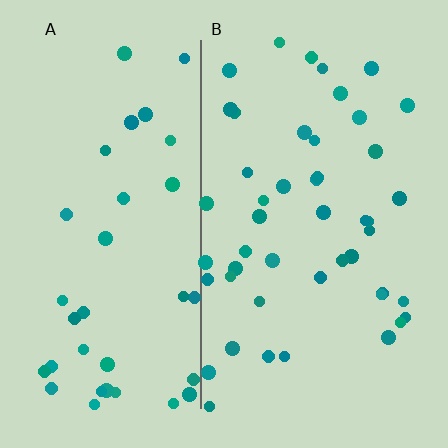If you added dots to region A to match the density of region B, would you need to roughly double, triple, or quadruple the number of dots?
Approximately double.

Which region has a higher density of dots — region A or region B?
B (the right).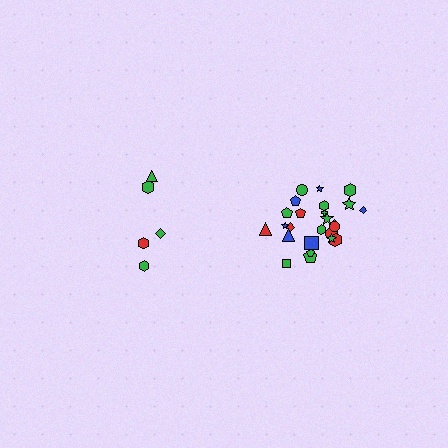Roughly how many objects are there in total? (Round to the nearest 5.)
Roughly 30 objects in total.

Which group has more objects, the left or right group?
The right group.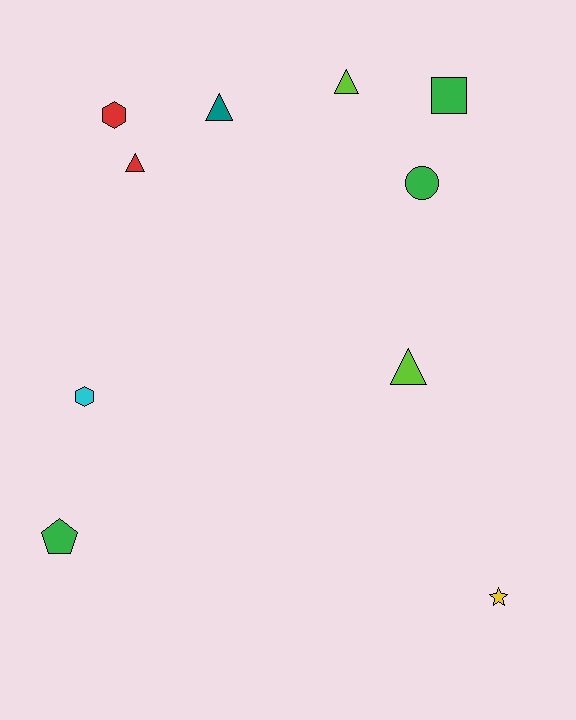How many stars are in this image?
There is 1 star.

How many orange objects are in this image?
There are no orange objects.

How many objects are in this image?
There are 10 objects.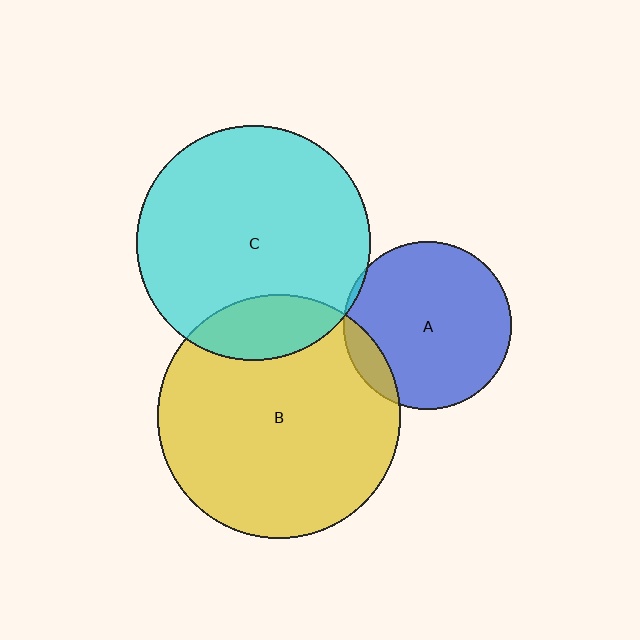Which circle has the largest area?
Circle B (yellow).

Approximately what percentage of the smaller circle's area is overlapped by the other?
Approximately 10%.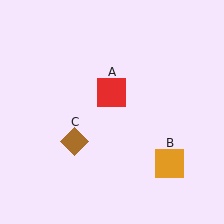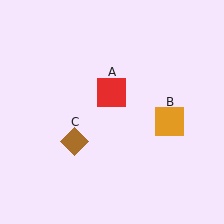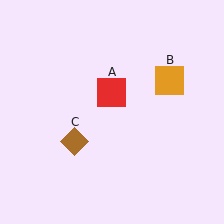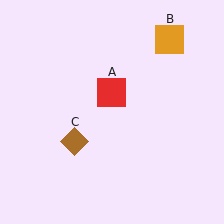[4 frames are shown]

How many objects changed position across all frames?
1 object changed position: orange square (object B).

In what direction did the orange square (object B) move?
The orange square (object B) moved up.